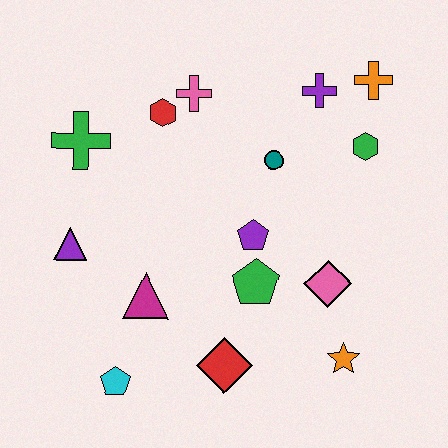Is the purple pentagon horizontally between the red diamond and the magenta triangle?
No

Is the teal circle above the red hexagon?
No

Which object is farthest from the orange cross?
The cyan pentagon is farthest from the orange cross.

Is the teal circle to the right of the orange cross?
No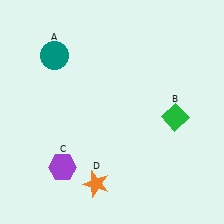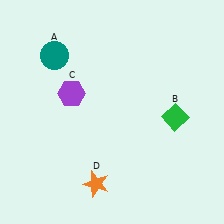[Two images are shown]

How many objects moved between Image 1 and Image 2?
1 object moved between the two images.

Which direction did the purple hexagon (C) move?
The purple hexagon (C) moved up.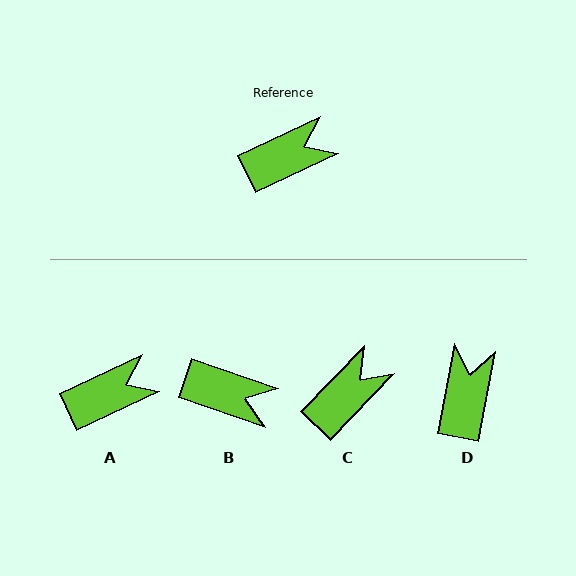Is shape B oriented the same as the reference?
No, it is off by about 44 degrees.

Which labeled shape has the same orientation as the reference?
A.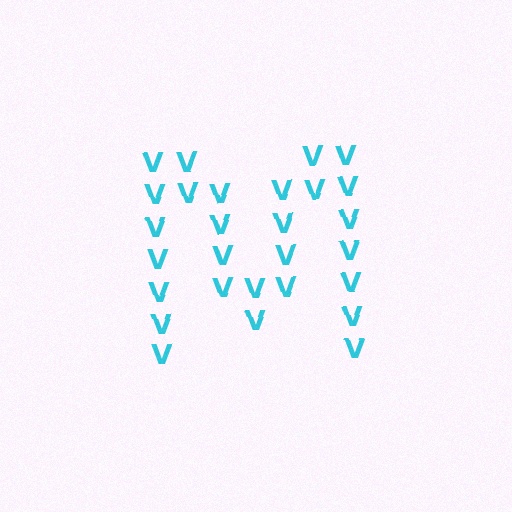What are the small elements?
The small elements are letter V's.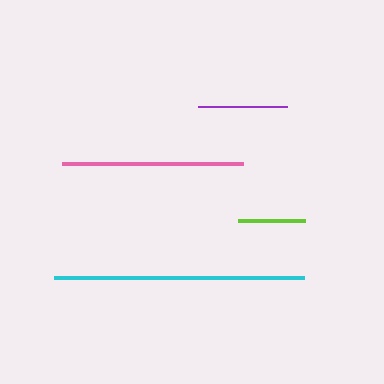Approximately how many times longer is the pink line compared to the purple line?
The pink line is approximately 2.0 times the length of the purple line.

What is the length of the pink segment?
The pink segment is approximately 181 pixels long.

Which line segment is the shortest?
The lime line is the shortest at approximately 68 pixels.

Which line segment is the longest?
The cyan line is the longest at approximately 251 pixels.